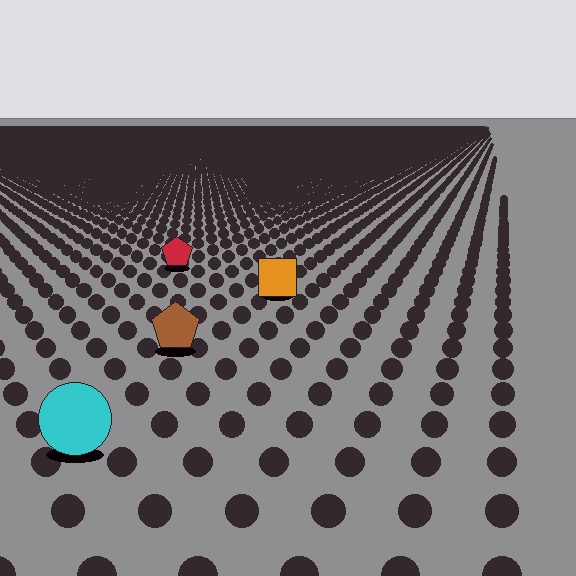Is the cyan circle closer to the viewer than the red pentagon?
Yes. The cyan circle is closer — you can tell from the texture gradient: the ground texture is coarser near it.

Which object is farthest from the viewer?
The red pentagon is farthest from the viewer. It appears smaller and the ground texture around it is denser.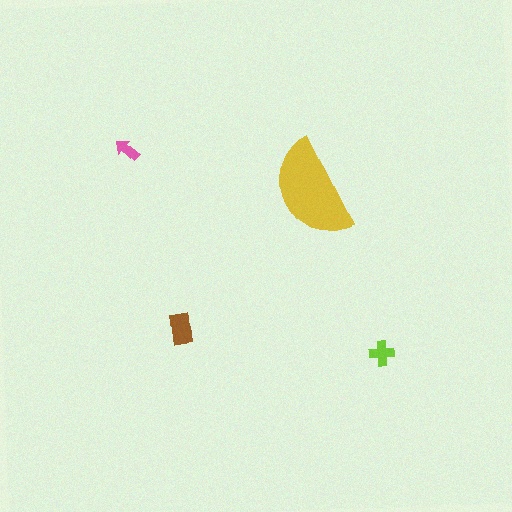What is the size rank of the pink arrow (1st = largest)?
4th.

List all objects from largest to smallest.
The yellow semicircle, the brown rectangle, the lime cross, the pink arrow.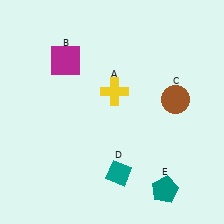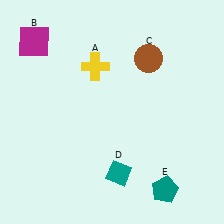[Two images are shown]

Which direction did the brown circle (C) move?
The brown circle (C) moved up.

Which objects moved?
The objects that moved are: the yellow cross (A), the magenta square (B), the brown circle (C).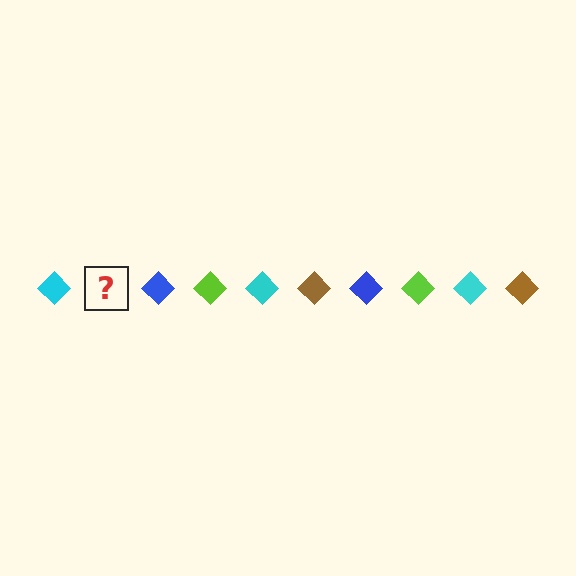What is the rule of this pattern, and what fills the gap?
The rule is that the pattern cycles through cyan, brown, blue, lime diamonds. The gap should be filled with a brown diamond.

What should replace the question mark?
The question mark should be replaced with a brown diamond.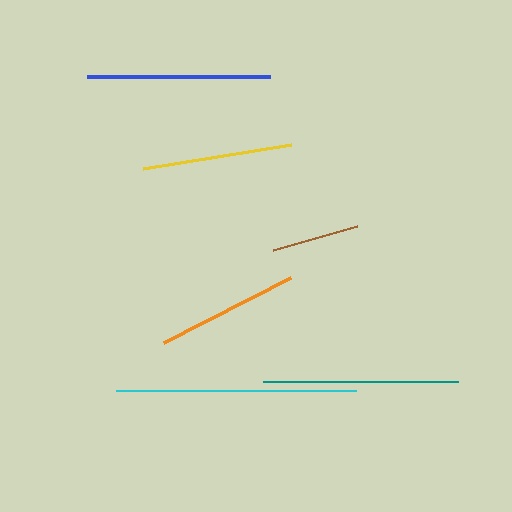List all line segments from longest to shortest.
From longest to shortest: cyan, teal, blue, yellow, orange, brown.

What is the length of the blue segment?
The blue segment is approximately 183 pixels long.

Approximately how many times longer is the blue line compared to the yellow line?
The blue line is approximately 1.2 times the length of the yellow line.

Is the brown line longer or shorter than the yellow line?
The yellow line is longer than the brown line.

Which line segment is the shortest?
The brown line is the shortest at approximately 88 pixels.